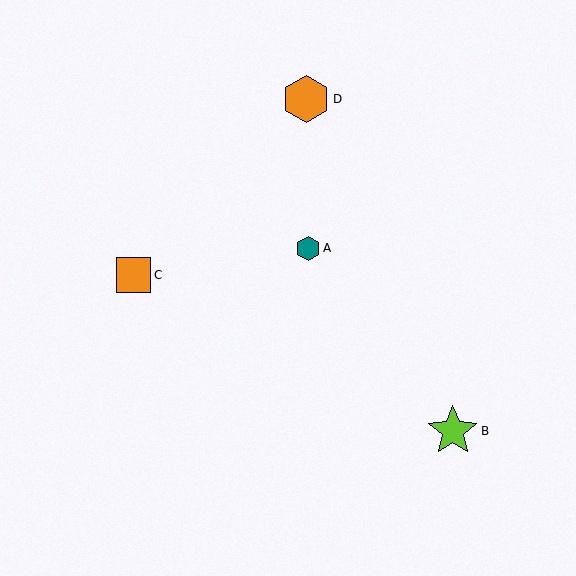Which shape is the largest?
The lime star (labeled B) is the largest.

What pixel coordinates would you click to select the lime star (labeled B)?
Click at (453, 431) to select the lime star B.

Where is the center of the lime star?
The center of the lime star is at (453, 431).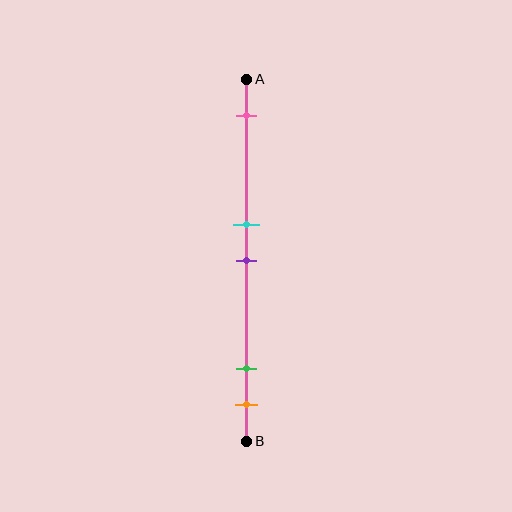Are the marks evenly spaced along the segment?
No, the marks are not evenly spaced.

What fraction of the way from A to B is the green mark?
The green mark is approximately 80% (0.8) of the way from A to B.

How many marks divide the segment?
There are 5 marks dividing the segment.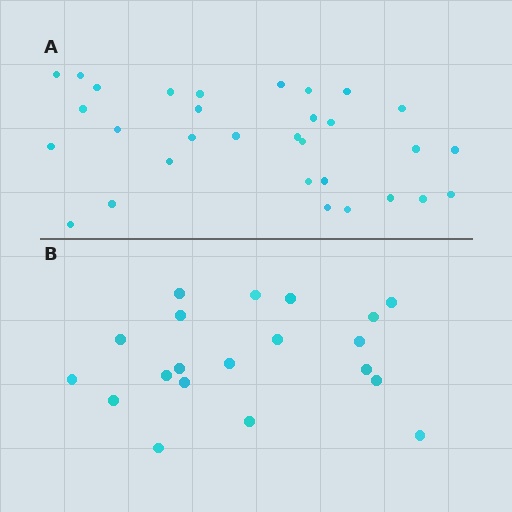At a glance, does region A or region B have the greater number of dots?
Region A (the top region) has more dots.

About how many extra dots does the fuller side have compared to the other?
Region A has roughly 12 or so more dots than region B.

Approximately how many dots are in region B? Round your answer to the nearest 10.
About 20 dots.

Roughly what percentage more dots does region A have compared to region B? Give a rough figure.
About 55% more.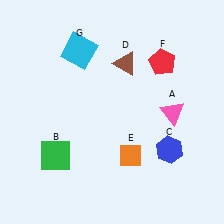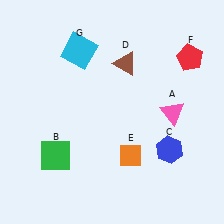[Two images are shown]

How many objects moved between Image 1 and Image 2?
1 object moved between the two images.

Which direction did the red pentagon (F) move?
The red pentagon (F) moved right.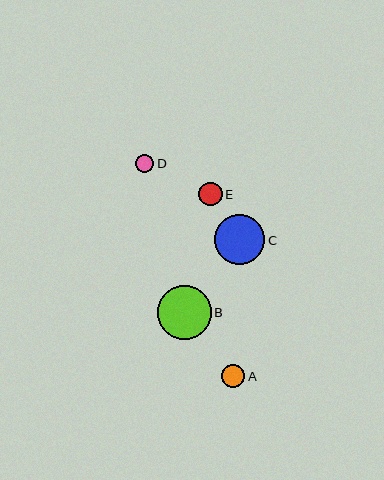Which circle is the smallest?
Circle D is the smallest with a size of approximately 18 pixels.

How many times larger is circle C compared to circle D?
Circle C is approximately 2.8 times the size of circle D.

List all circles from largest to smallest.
From largest to smallest: B, C, A, E, D.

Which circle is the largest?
Circle B is the largest with a size of approximately 53 pixels.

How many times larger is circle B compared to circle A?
Circle B is approximately 2.3 times the size of circle A.